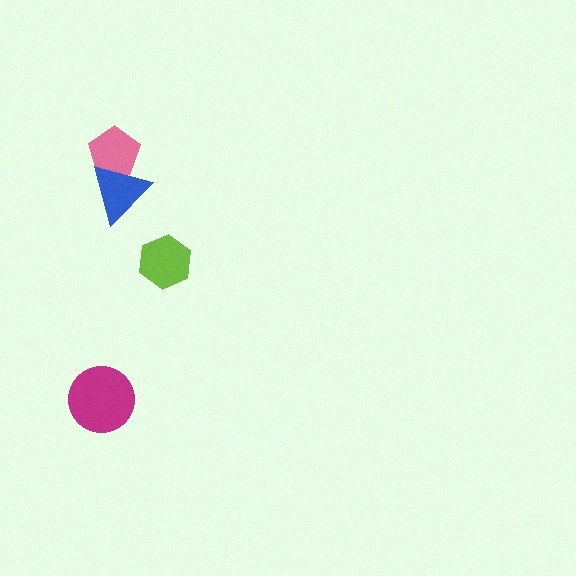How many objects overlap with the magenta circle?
0 objects overlap with the magenta circle.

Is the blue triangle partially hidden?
No, no other shape covers it.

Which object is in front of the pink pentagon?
The blue triangle is in front of the pink pentagon.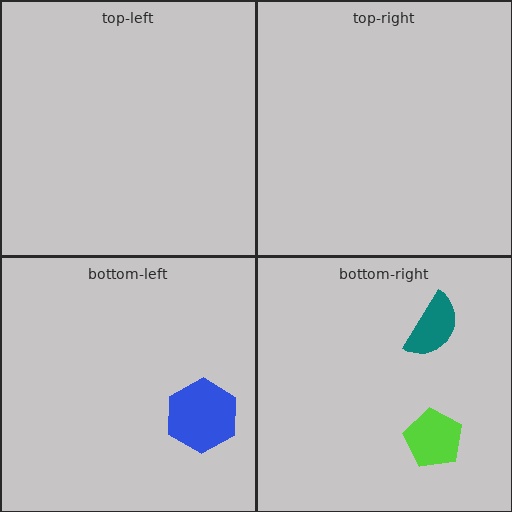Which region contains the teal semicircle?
The bottom-right region.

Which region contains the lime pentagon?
The bottom-right region.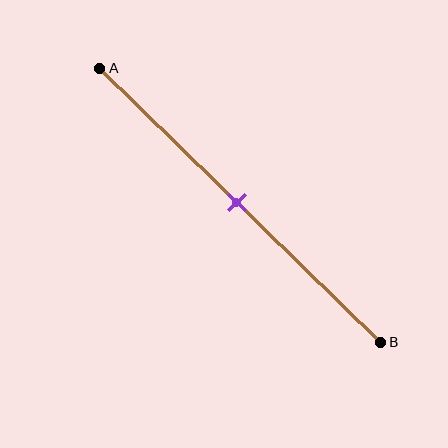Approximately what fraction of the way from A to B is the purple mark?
The purple mark is approximately 50% of the way from A to B.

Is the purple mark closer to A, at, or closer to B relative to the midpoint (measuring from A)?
The purple mark is approximately at the midpoint of segment AB.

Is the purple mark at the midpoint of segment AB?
Yes, the mark is approximately at the midpoint.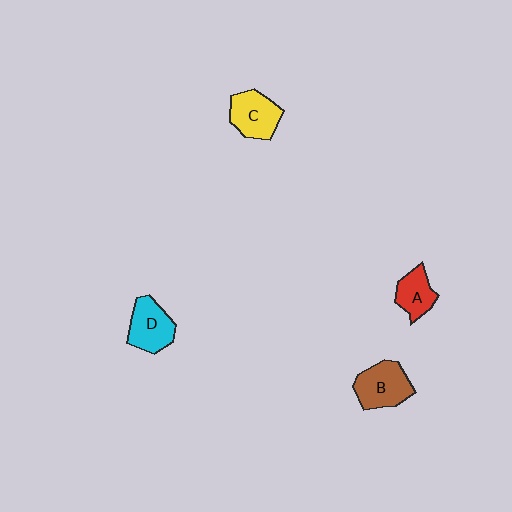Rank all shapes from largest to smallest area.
From largest to smallest: B (brown), C (yellow), D (cyan), A (red).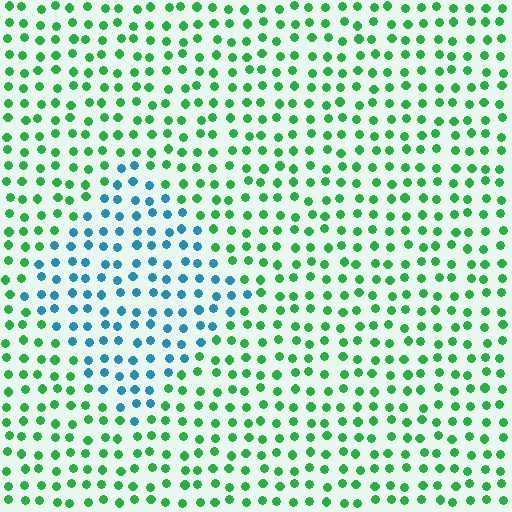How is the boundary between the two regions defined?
The boundary is defined purely by a slight shift in hue (about 63 degrees). Spacing, size, and orientation are identical on both sides.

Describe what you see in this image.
The image is filled with small green elements in a uniform arrangement. A diamond-shaped region is visible where the elements are tinted to a slightly different hue, forming a subtle color boundary.